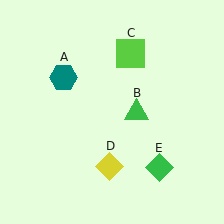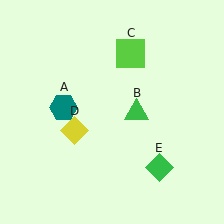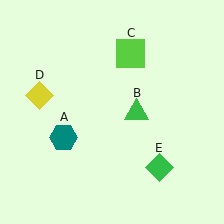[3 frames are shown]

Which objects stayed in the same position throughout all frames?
Green triangle (object B) and lime square (object C) and green diamond (object E) remained stationary.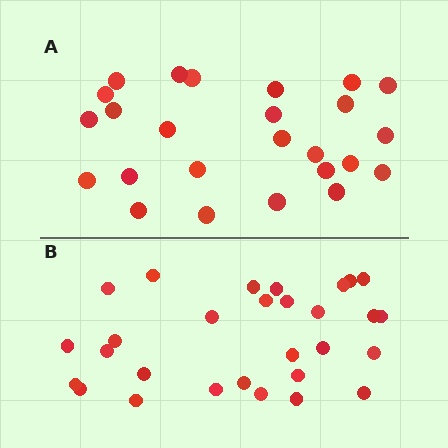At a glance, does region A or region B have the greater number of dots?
Region B (the bottom region) has more dots.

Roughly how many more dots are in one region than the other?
Region B has about 4 more dots than region A.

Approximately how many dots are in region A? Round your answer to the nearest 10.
About 20 dots. (The exact count is 25, which rounds to 20.)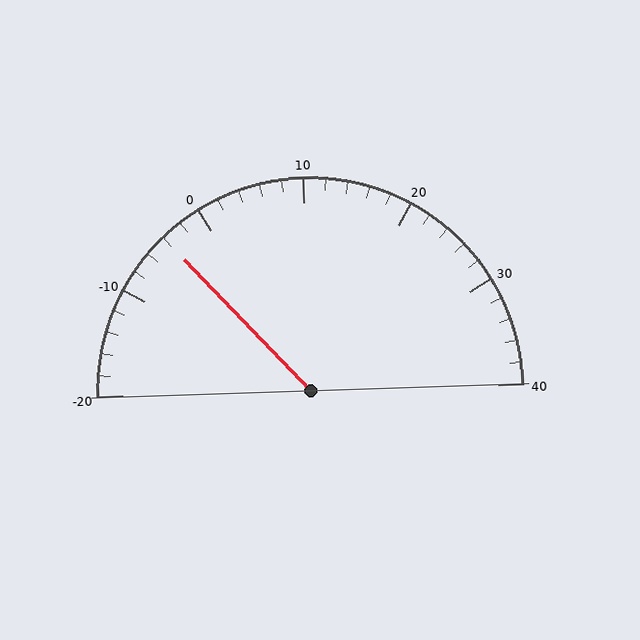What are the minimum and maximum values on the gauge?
The gauge ranges from -20 to 40.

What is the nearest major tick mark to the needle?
The nearest major tick mark is 0.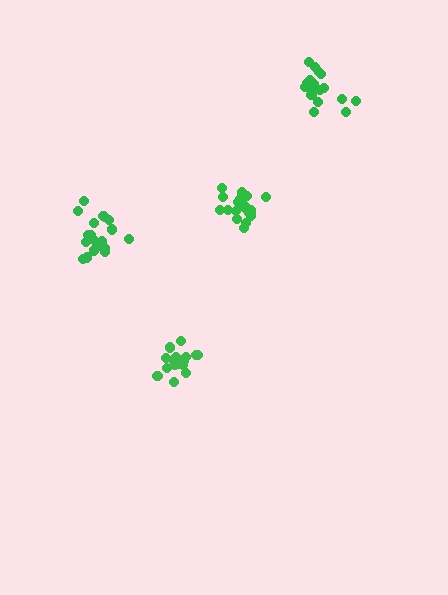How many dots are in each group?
Group 1: 17 dots, Group 2: 20 dots, Group 3: 19 dots, Group 4: 19 dots (75 total).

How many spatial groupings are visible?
There are 4 spatial groupings.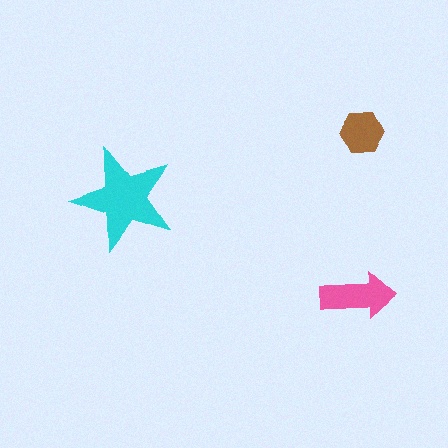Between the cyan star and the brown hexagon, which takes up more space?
The cyan star.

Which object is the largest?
The cyan star.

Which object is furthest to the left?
The cyan star is leftmost.